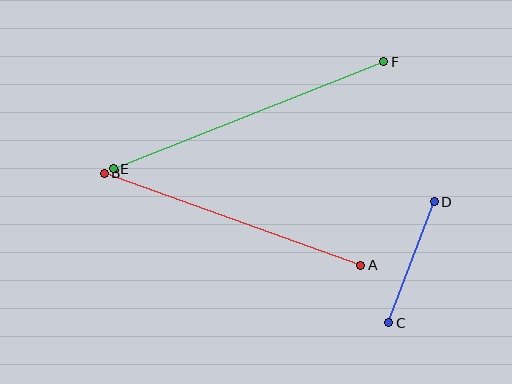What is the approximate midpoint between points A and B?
The midpoint is at approximately (232, 219) pixels.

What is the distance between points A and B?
The distance is approximately 272 pixels.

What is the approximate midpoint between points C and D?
The midpoint is at approximately (411, 262) pixels.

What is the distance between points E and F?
The distance is approximately 291 pixels.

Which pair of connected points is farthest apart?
Points E and F are farthest apart.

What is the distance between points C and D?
The distance is approximately 130 pixels.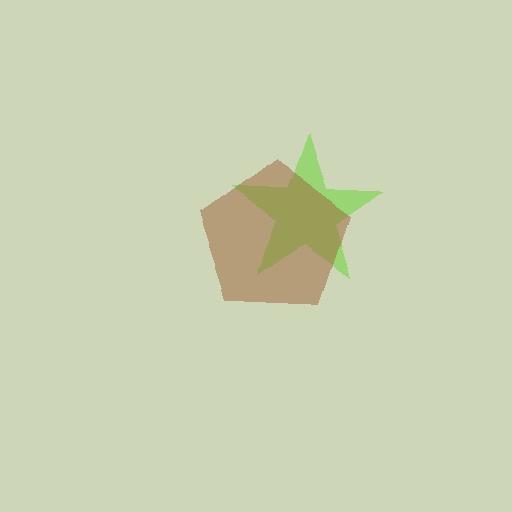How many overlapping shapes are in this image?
There are 2 overlapping shapes in the image.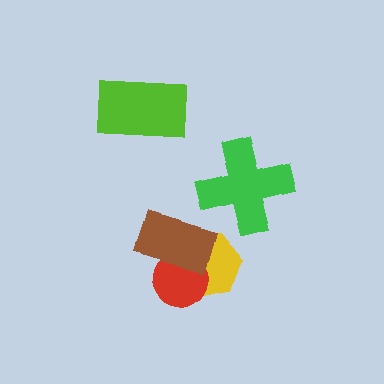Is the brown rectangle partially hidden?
No, no other shape covers it.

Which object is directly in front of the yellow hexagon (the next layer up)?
The red circle is directly in front of the yellow hexagon.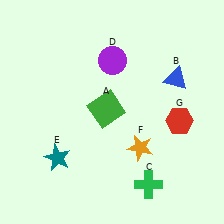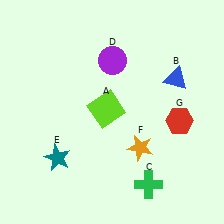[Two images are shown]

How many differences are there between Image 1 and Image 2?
There is 1 difference between the two images.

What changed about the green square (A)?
In Image 1, A is green. In Image 2, it changed to lime.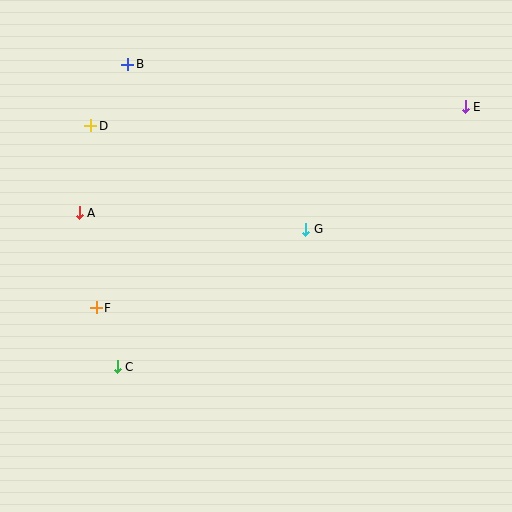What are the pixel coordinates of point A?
Point A is at (79, 213).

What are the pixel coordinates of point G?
Point G is at (306, 229).